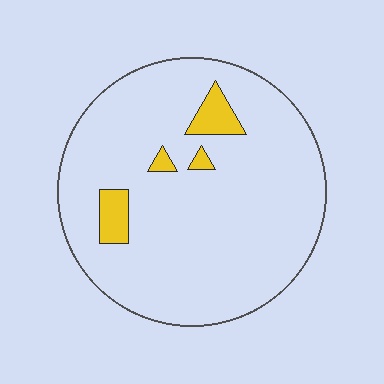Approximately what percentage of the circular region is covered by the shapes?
Approximately 5%.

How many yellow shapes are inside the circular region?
4.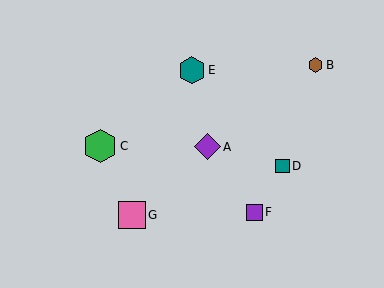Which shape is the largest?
The green hexagon (labeled C) is the largest.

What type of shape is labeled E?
Shape E is a teal hexagon.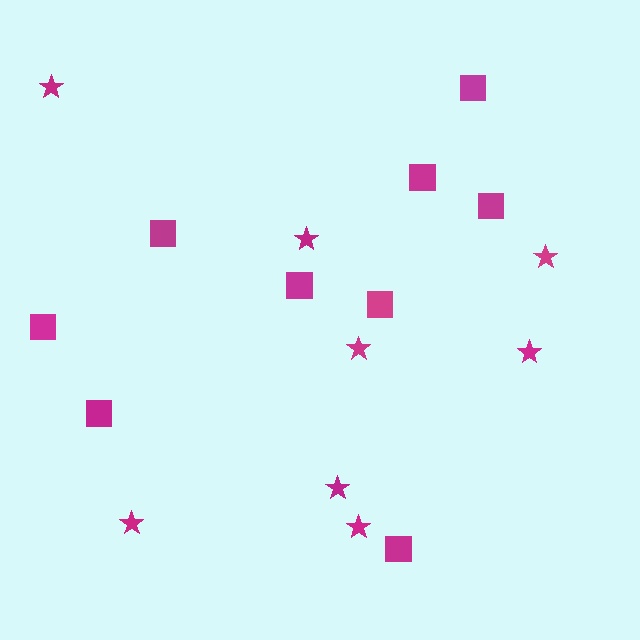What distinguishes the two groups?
There are 2 groups: one group of stars (8) and one group of squares (9).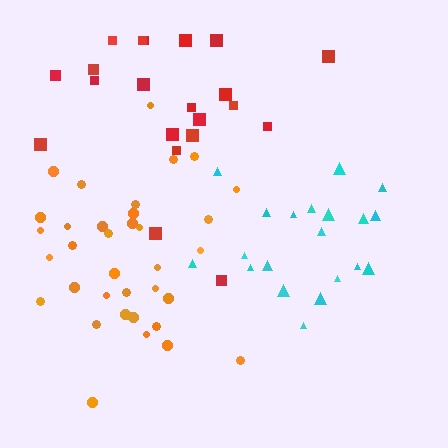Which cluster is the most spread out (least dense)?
Red.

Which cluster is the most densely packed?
Orange.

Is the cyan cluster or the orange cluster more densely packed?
Orange.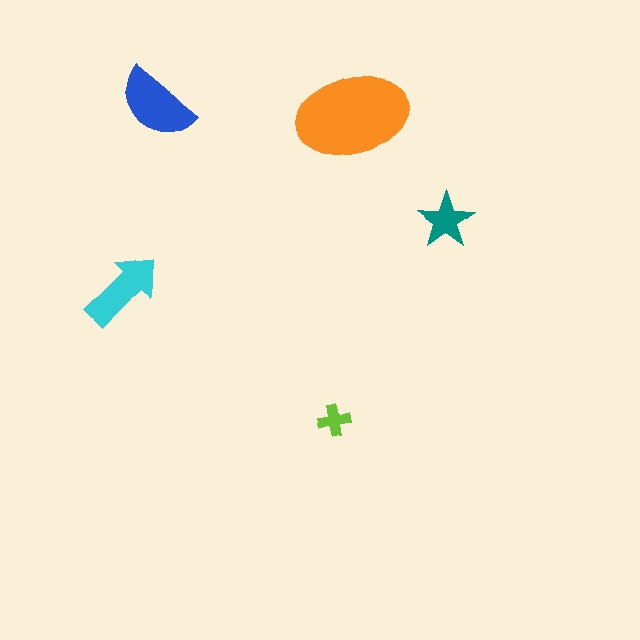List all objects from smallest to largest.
The lime cross, the teal star, the cyan arrow, the blue semicircle, the orange ellipse.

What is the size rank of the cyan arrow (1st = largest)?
3rd.